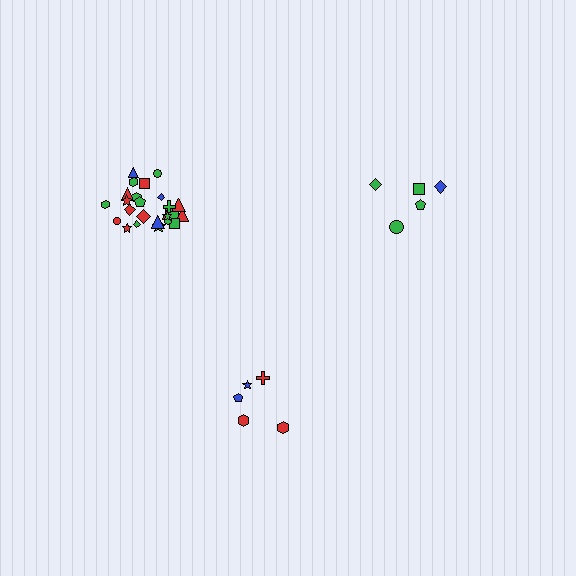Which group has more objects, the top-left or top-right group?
The top-left group.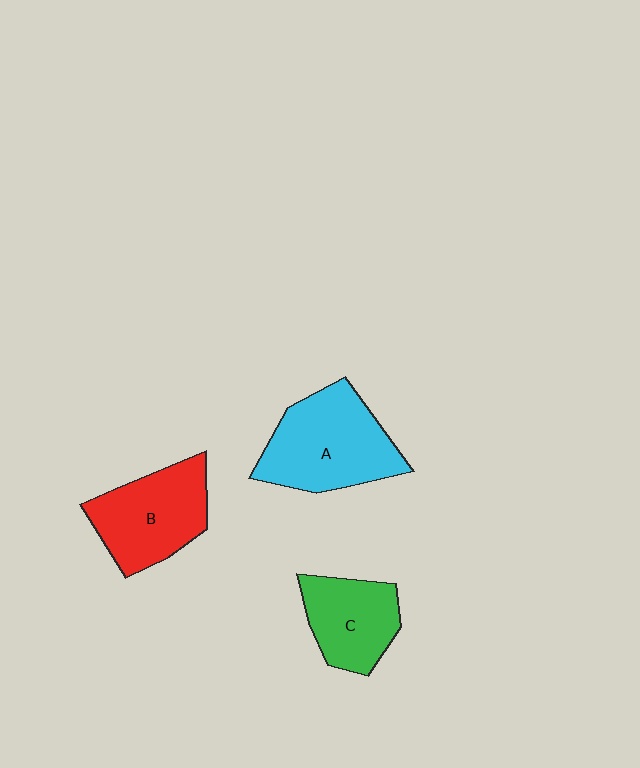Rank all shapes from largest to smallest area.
From largest to smallest: A (cyan), B (red), C (green).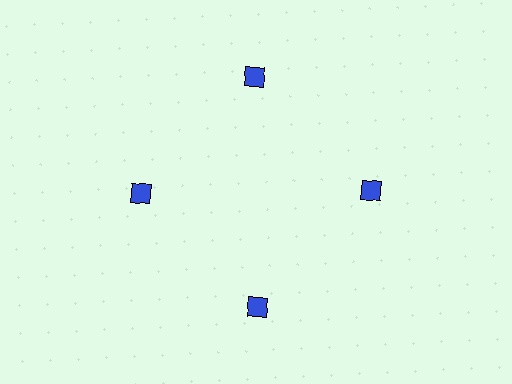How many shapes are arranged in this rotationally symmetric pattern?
There are 4 shapes, arranged in 4 groups of 1.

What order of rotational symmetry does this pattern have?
This pattern has 4-fold rotational symmetry.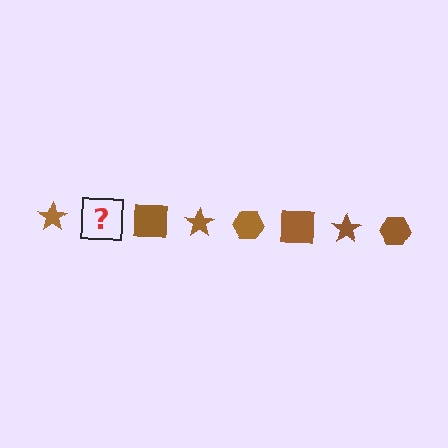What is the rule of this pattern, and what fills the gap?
The rule is that the pattern cycles through star, hexagon, square shapes in brown. The gap should be filled with a brown hexagon.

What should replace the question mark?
The question mark should be replaced with a brown hexagon.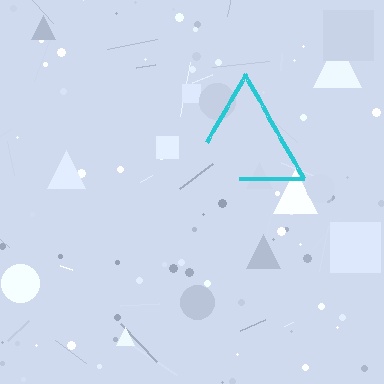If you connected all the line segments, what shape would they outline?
They would outline a triangle.